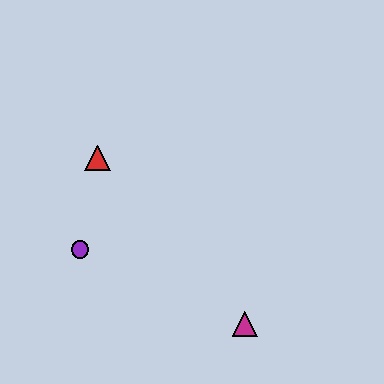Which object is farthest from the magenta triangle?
The red triangle is farthest from the magenta triangle.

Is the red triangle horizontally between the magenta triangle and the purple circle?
Yes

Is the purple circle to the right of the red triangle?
No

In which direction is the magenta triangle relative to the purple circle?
The magenta triangle is to the right of the purple circle.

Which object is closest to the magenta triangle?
The purple circle is closest to the magenta triangle.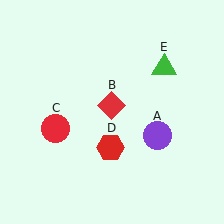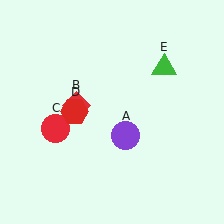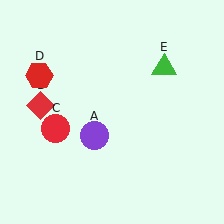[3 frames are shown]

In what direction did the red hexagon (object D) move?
The red hexagon (object D) moved up and to the left.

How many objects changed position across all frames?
3 objects changed position: purple circle (object A), red diamond (object B), red hexagon (object D).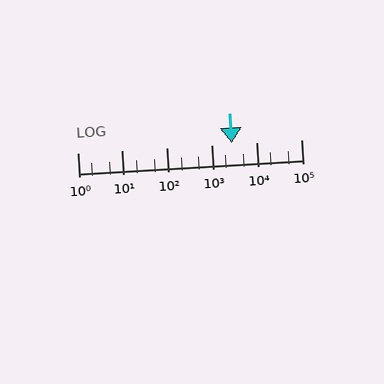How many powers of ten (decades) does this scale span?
The scale spans 5 decades, from 1 to 100000.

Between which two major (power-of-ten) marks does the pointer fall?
The pointer is between 1000 and 10000.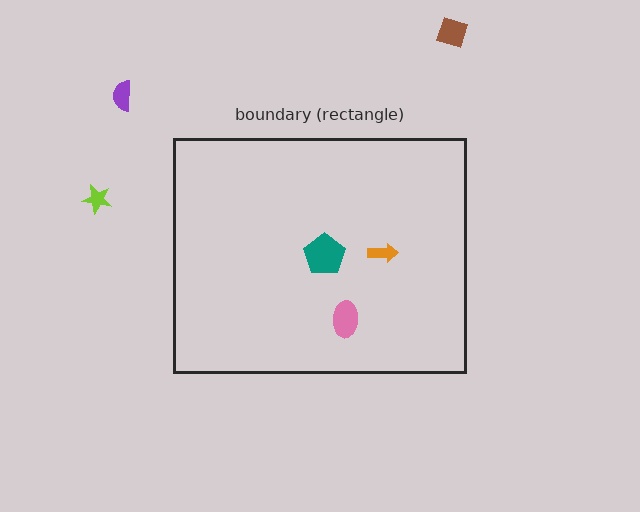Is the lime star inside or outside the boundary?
Outside.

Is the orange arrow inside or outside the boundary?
Inside.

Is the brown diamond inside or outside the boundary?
Outside.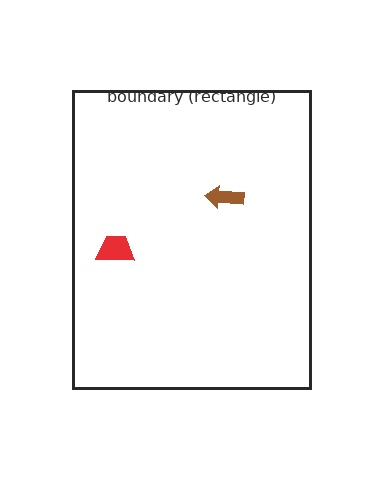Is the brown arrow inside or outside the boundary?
Inside.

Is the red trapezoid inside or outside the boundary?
Inside.